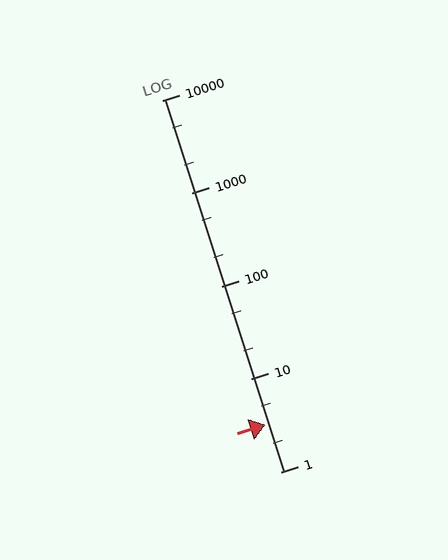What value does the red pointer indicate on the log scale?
The pointer indicates approximately 3.2.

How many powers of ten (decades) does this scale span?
The scale spans 4 decades, from 1 to 10000.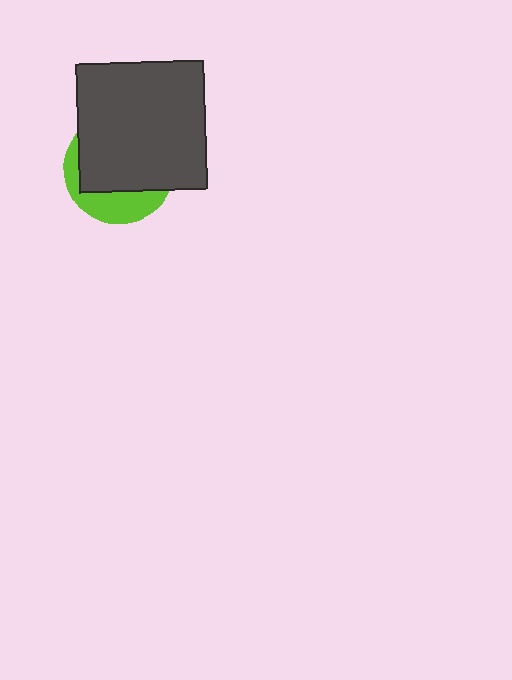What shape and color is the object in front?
The object in front is a dark gray square.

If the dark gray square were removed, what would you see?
You would see the complete lime circle.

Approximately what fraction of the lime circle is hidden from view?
Roughly 69% of the lime circle is hidden behind the dark gray square.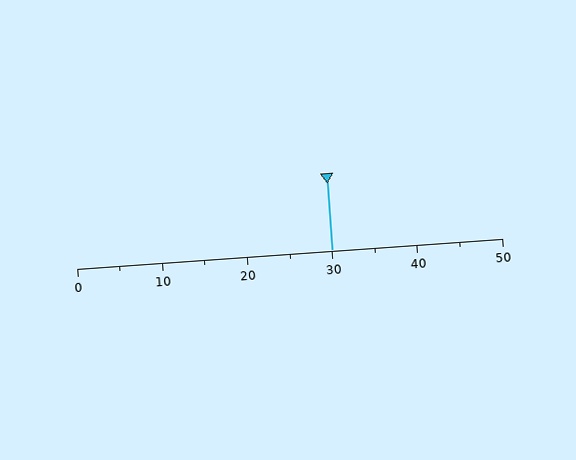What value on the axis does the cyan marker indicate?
The marker indicates approximately 30.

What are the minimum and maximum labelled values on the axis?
The axis runs from 0 to 50.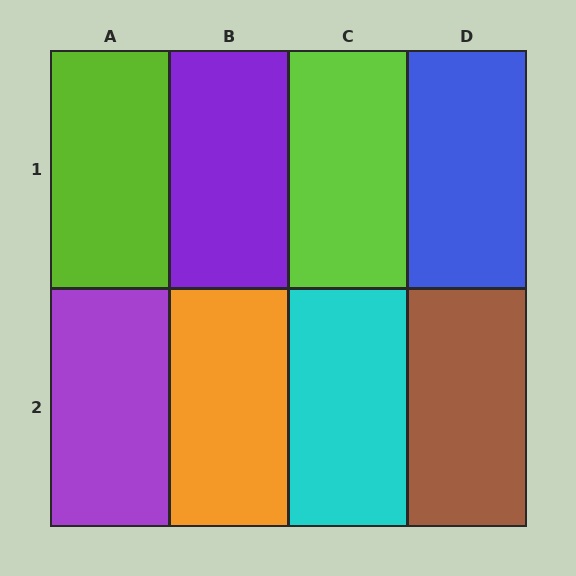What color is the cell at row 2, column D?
Brown.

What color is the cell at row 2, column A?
Purple.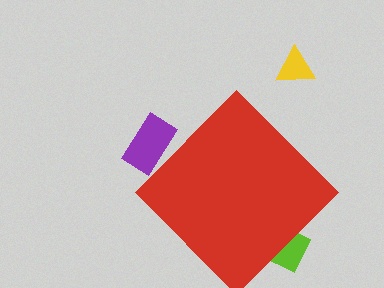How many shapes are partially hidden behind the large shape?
2 shapes are partially hidden.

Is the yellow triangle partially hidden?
No, the yellow triangle is fully visible.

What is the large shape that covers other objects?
A red diamond.